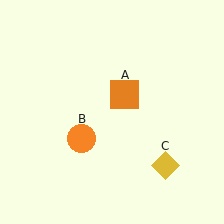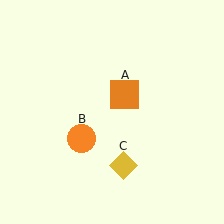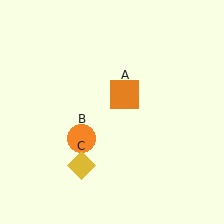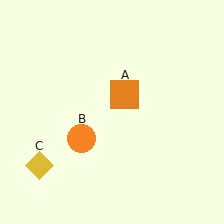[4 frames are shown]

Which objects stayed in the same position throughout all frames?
Orange square (object A) and orange circle (object B) remained stationary.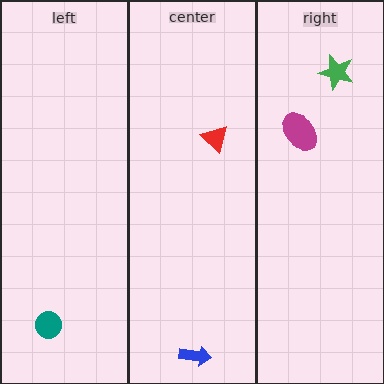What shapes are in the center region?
The red triangle, the blue arrow.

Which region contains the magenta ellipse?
The right region.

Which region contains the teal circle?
The left region.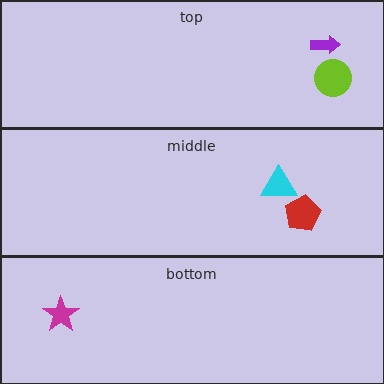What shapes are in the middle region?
The cyan triangle, the red pentagon.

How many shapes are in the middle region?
2.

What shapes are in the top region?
The purple arrow, the lime circle.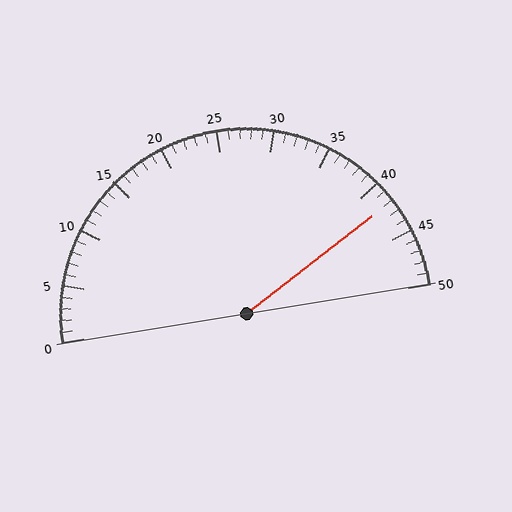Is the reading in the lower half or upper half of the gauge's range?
The reading is in the upper half of the range (0 to 50).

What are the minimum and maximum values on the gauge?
The gauge ranges from 0 to 50.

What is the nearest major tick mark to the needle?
The nearest major tick mark is 40.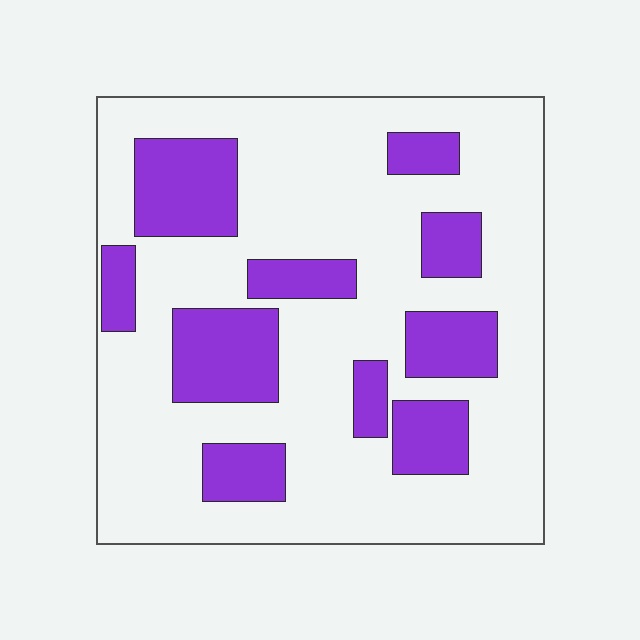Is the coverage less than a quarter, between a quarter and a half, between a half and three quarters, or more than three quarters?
Between a quarter and a half.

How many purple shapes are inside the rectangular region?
10.